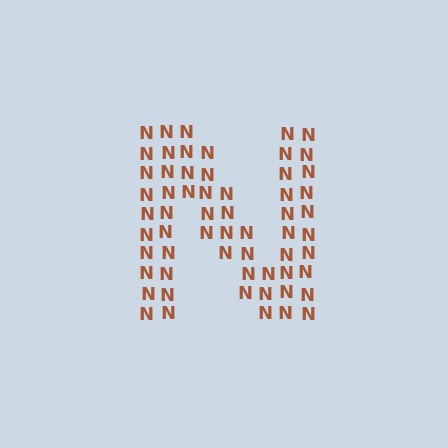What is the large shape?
The large shape is the letter N.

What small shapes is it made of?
It is made of small letter N's.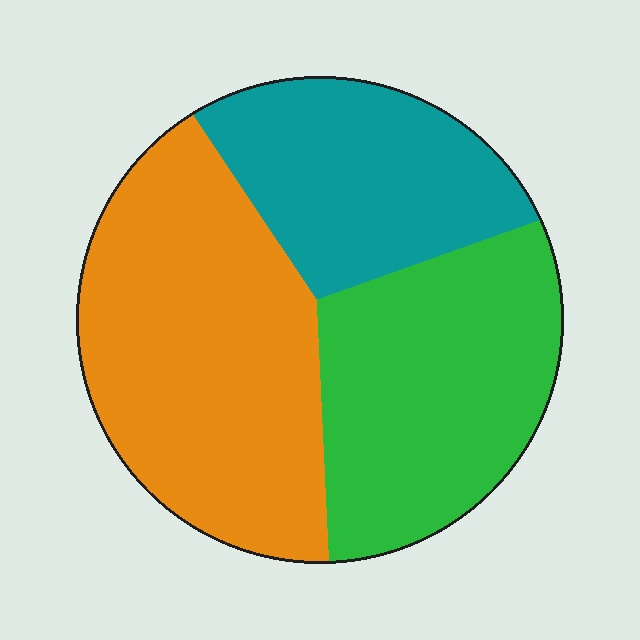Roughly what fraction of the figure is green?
Green covers roughly 35% of the figure.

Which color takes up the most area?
Orange, at roughly 40%.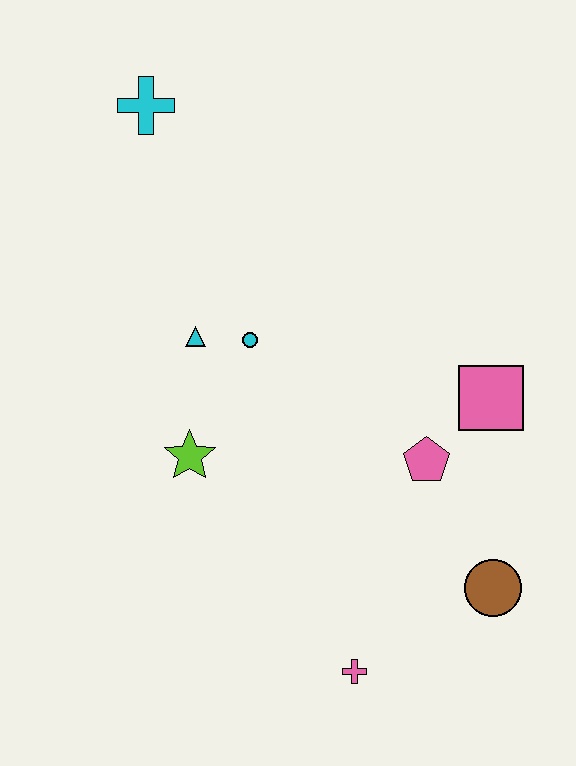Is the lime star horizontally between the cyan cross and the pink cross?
Yes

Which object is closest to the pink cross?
The brown circle is closest to the pink cross.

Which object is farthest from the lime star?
The cyan cross is farthest from the lime star.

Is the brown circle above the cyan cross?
No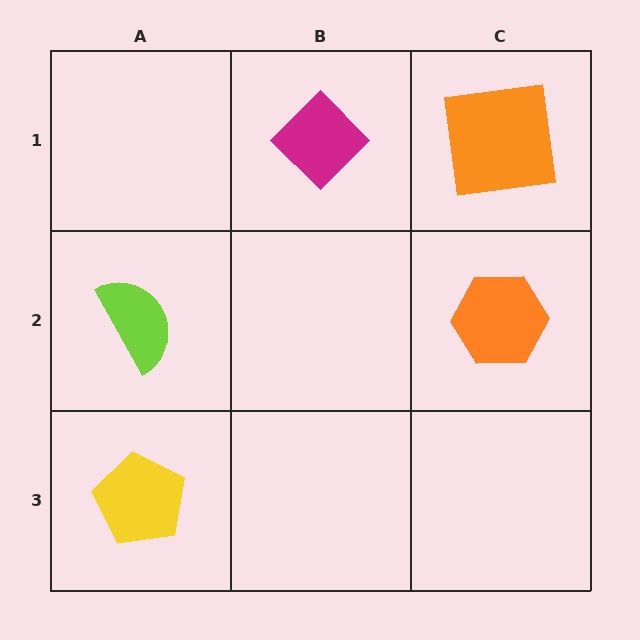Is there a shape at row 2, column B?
No, that cell is empty.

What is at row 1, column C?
An orange square.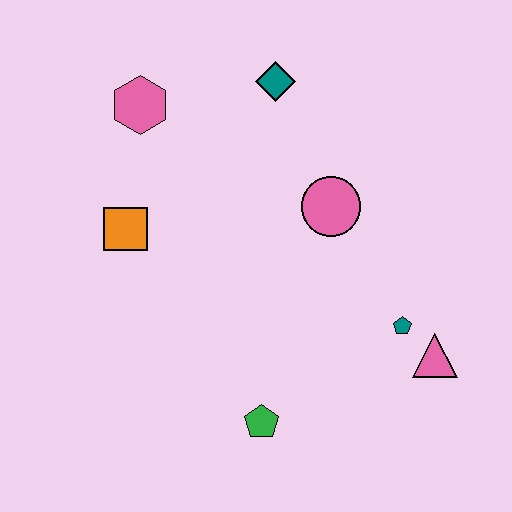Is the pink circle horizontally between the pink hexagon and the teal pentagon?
Yes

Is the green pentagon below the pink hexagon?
Yes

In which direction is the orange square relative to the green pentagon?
The orange square is above the green pentagon.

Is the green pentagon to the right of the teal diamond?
No